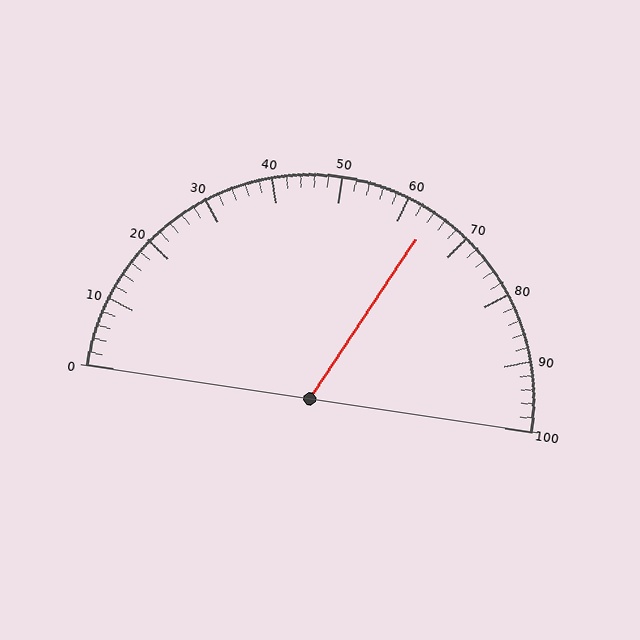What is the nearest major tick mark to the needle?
The nearest major tick mark is 60.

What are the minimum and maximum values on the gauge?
The gauge ranges from 0 to 100.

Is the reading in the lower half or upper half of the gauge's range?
The reading is in the upper half of the range (0 to 100).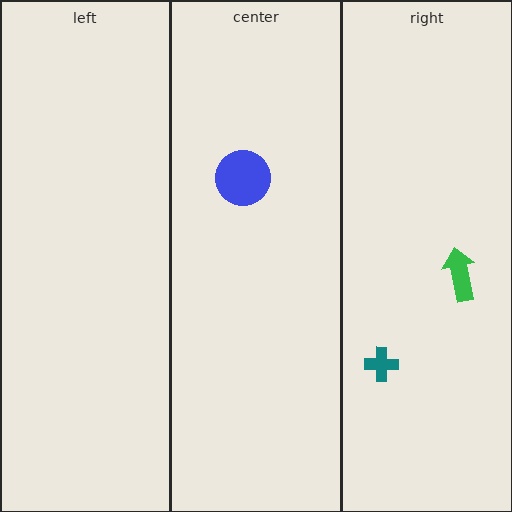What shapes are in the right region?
The green arrow, the teal cross.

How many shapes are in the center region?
1.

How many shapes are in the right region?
2.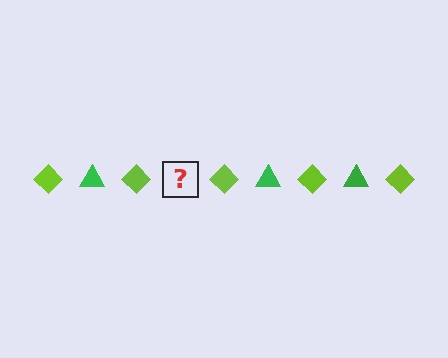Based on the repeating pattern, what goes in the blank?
The blank should be a green triangle.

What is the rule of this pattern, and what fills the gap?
The rule is that the pattern alternates between lime diamond and green triangle. The gap should be filled with a green triangle.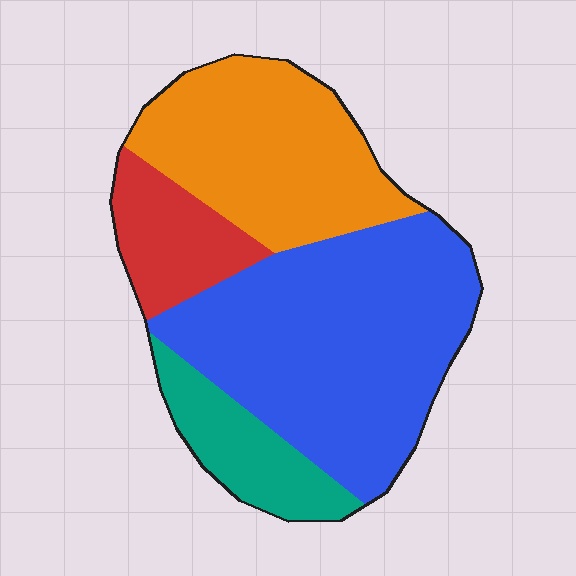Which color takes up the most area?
Blue, at roughly 45%.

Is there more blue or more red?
Blue.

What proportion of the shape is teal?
Teal takes up less than a sixth of the shape.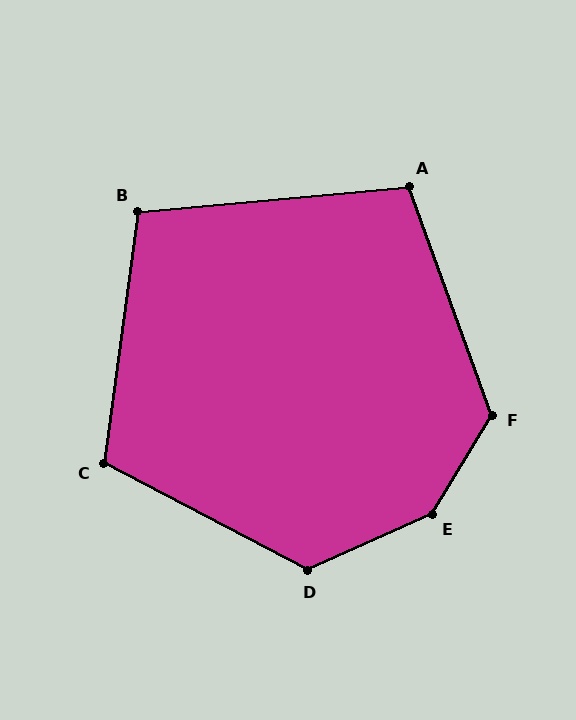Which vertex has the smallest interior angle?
B, at approximately 103 degrees.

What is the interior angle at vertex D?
Approximately 128 degrees (obtuse).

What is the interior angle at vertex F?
Approximately 129 degrees (obtuse).